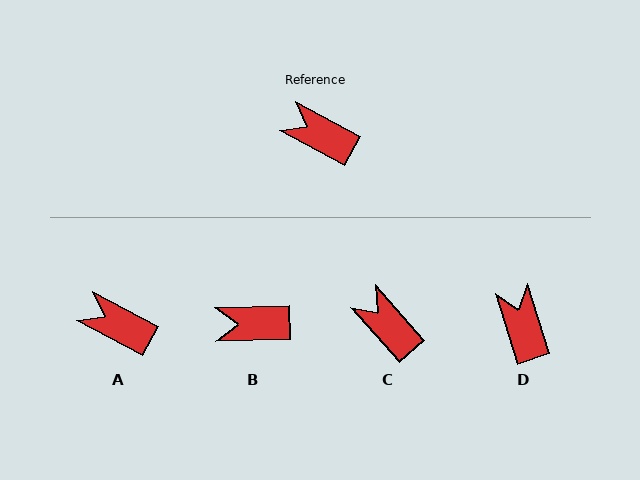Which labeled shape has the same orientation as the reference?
A.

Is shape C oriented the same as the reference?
No, it is off by about 20 degrees.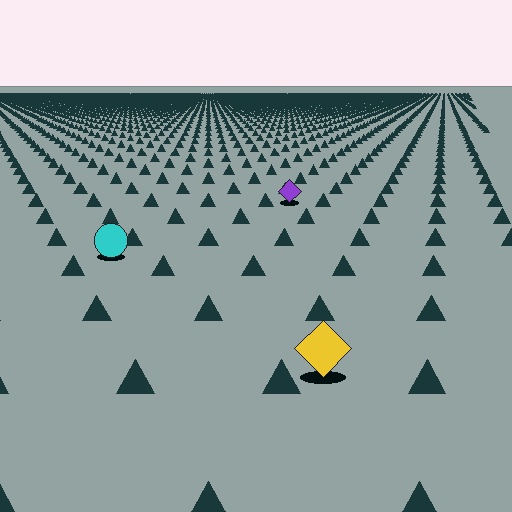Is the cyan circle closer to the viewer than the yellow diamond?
No. The yellow diamond is closer — you can tell from the texture gradient: the ground texture is coarser near it.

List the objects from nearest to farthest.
From nearest to farthest: the yellow diamond, the cyan circle, the purple diamond.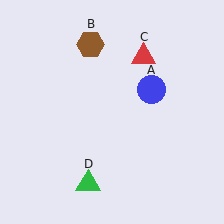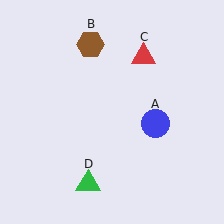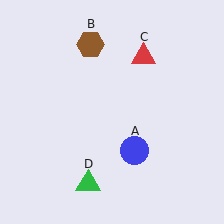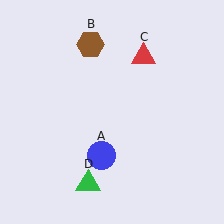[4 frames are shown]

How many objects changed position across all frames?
1 object changed position: blue circle (object A).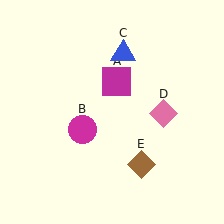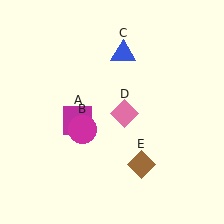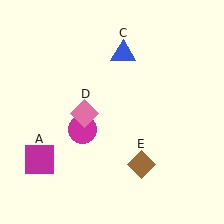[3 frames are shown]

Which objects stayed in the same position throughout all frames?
Magenta circle (object B) and blue triangle (object C) and brown diamond (object E) remained stationary.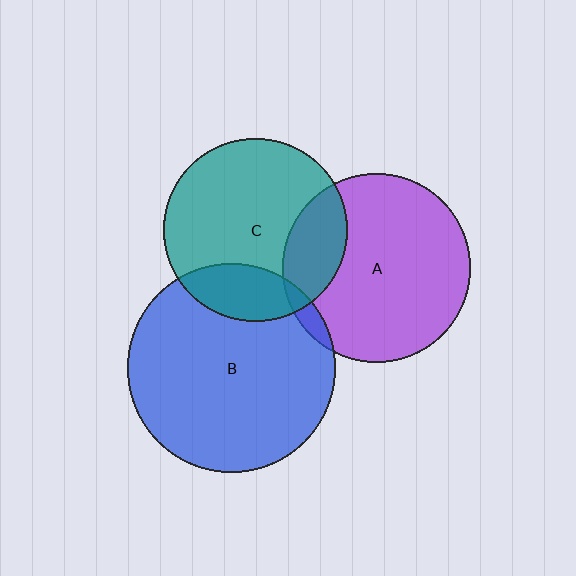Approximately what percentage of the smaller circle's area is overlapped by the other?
Approximately 5%.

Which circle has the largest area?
Circle B (blue).